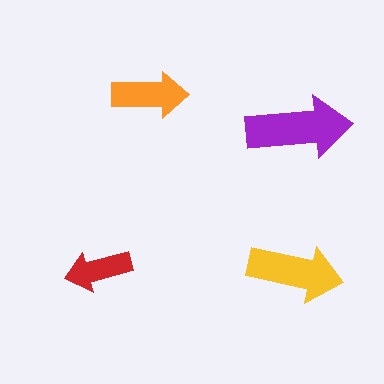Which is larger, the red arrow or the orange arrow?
The orange one.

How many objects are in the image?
There are 4 objects in the image.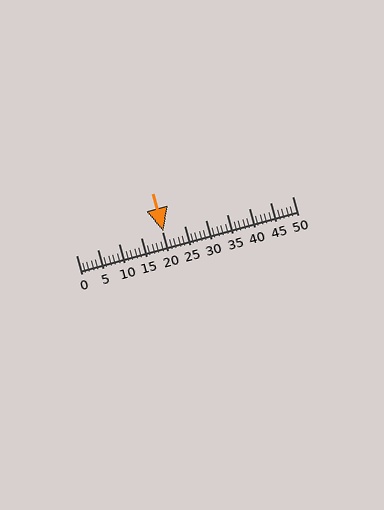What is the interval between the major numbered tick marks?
The major tick marks are spaced 5 units apart.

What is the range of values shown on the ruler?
The ruler shows values from 0 to 50.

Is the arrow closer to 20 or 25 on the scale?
The arrow is closer to 20.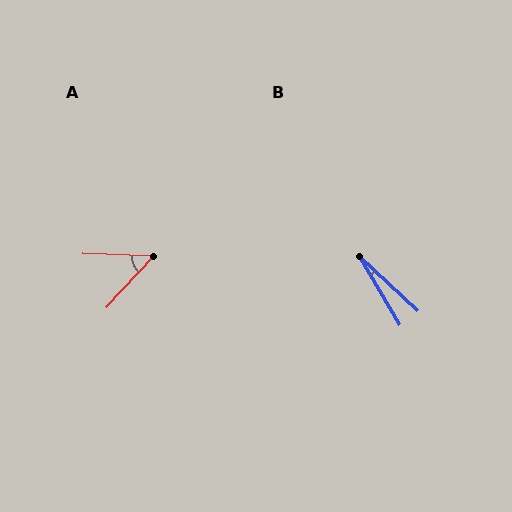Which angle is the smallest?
B, at approximately 16 degrees.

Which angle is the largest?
A, at approximately 50 degrees.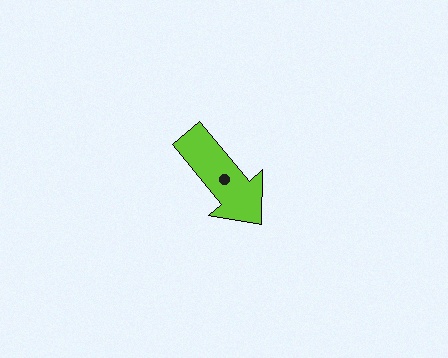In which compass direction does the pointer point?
Southeast.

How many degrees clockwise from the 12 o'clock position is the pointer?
Approximately 140 degrees.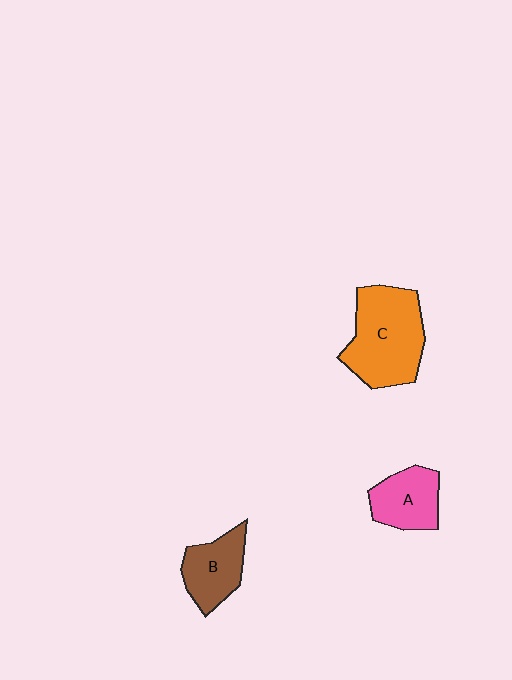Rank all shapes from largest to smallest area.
From largest to smallest: C (orange), B (brown), A (pink).